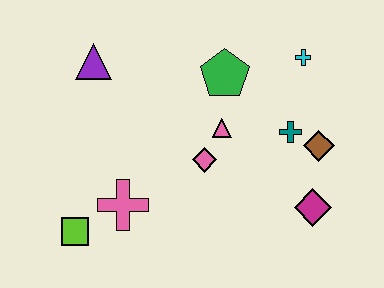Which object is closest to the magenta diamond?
The brown diamond is closest to the magenta diamond.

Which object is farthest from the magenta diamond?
The purple triangle is farthest from the magenta diamond.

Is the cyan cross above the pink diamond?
Yes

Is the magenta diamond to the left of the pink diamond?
No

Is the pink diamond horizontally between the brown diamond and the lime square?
Yes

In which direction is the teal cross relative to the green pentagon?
The teal cross is to the right of the green pentagon.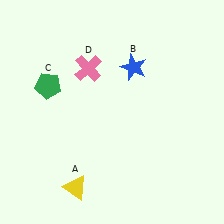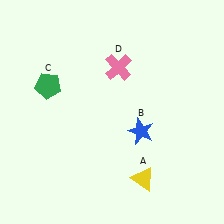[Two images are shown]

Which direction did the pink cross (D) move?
The pink cross (D) moved right.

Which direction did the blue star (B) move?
The blue star (B) moved down.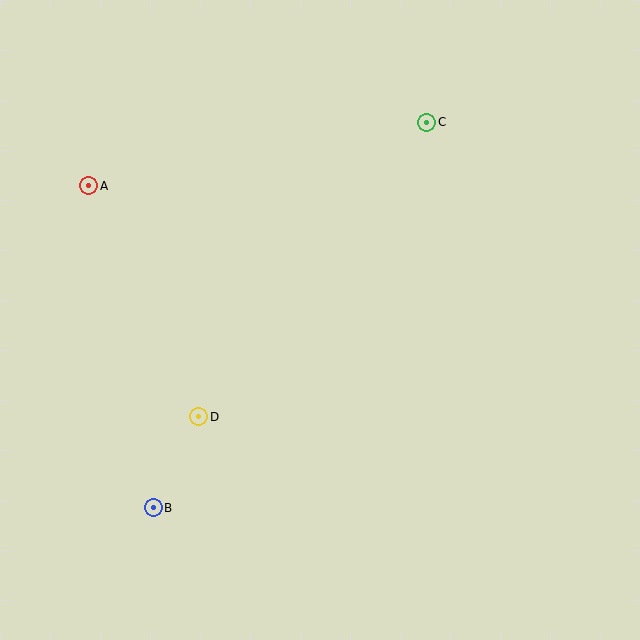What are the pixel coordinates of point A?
Point A is at (89, 186).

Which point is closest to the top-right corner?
Point C is closest to the top-right corner.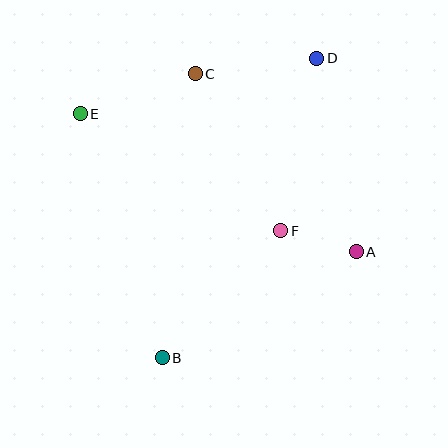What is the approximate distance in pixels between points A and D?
The distance between A and D is approximately 198 pixels.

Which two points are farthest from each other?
Points B and D are farthest from each other.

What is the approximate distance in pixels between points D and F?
The distance between D and F is approximately 176 pixels.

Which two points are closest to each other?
Points A and F are closest to each other.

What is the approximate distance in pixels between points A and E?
The distance between A and E is approximately 309 pixels.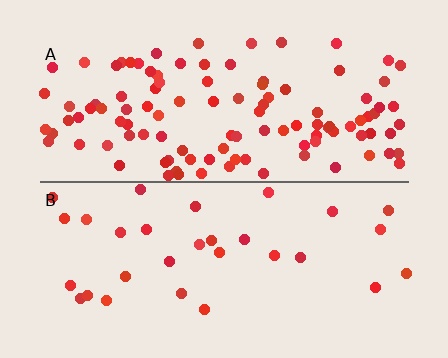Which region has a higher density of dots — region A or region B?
A (the top).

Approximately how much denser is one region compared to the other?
Approximately 3.5× — region A over region B.